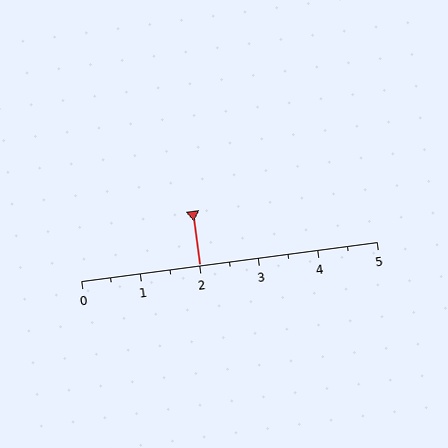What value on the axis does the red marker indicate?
The marker indicates approximately 2.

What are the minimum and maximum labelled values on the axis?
The axis runs from 0 to 5.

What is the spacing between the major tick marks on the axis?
The major ticks are spaced 1 apart.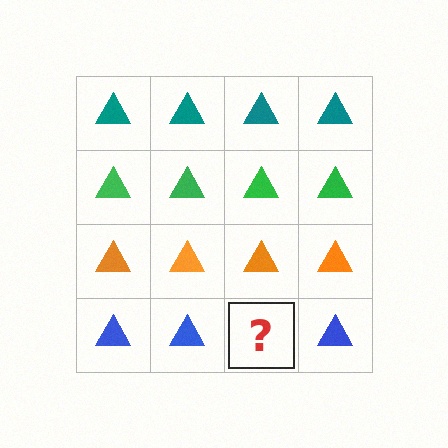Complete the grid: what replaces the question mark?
The question mark should be replaced with a blue triangle.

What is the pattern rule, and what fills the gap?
The rule is that each row has a consistent color. The gap should be filled with a blue triangle.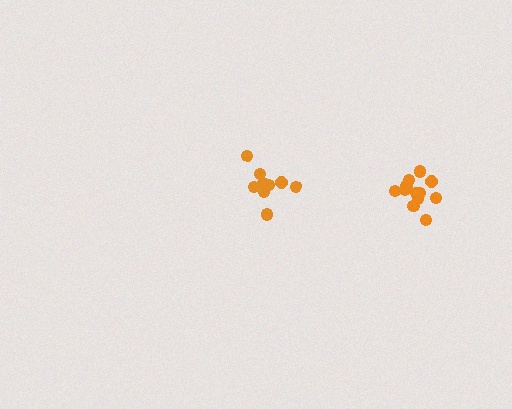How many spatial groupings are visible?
There are 2 spatial groupings.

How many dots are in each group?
Group 1: 12 dots, Group 2: 9 dots (21 total).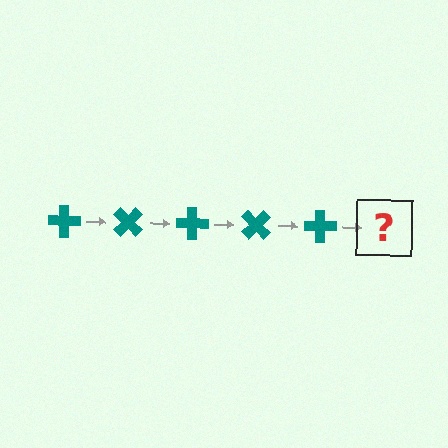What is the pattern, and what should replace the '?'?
The pattern is that the cross rotates 45 degrees each step. The '?' should be a teal cross rotated 225 degrees.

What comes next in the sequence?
The next element should be a teal cross rotated 225 degrees.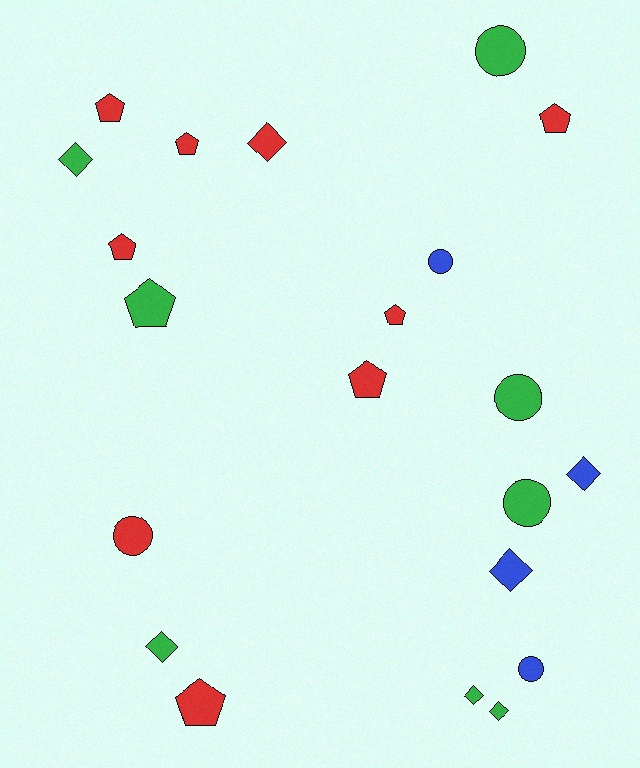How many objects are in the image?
There are 21 objects.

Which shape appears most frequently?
Pentagon, with 8 objects.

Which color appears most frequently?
Red, with 9 objects.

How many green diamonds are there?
There are 4 green diamonds.